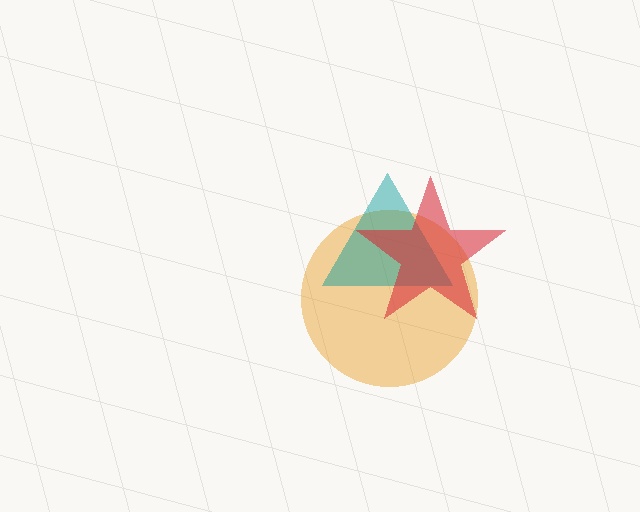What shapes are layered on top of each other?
The layered shapes are: an orange circle, a teal triangle, a red star.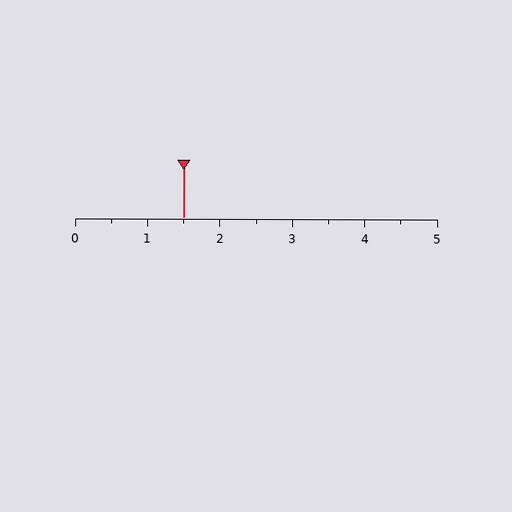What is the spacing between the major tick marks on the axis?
The major ticks are spaced 1 apart.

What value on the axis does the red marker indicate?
The marker indicates approximately 1.5.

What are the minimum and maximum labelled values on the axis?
The axis runs from 0 to 5.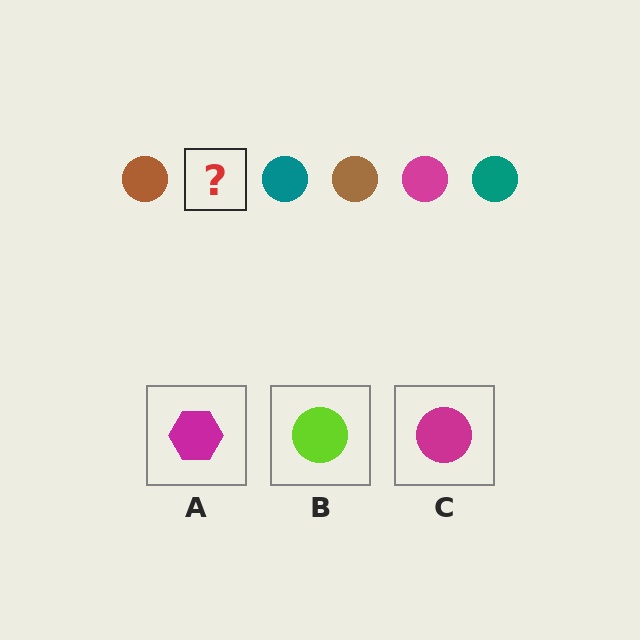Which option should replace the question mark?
Option C.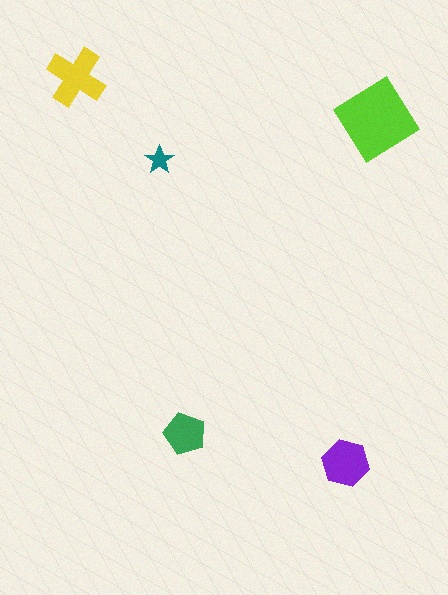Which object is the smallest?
The teal star.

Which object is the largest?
The lime diamond.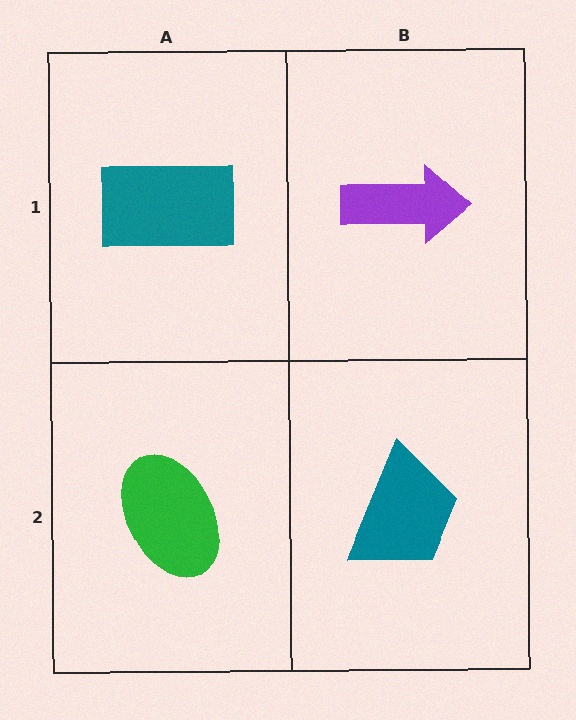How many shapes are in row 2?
2 shapes.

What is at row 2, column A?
A green ellipse.